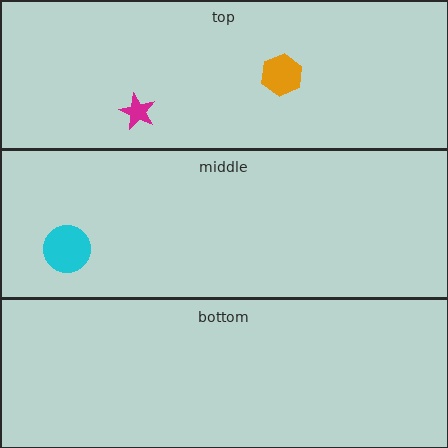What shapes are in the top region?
The orange hexagon, the magenta star.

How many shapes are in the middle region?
1.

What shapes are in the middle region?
The cyan circle.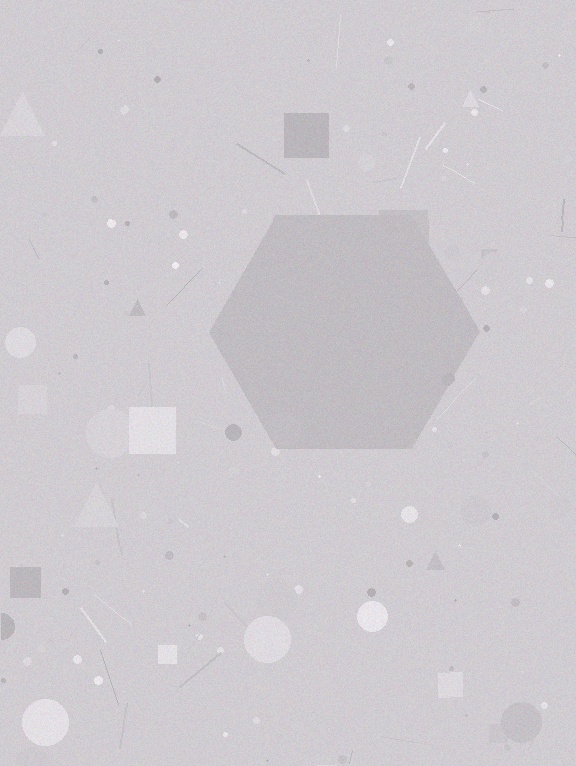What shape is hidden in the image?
A hexagon is hidden in the image.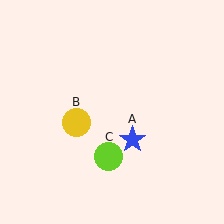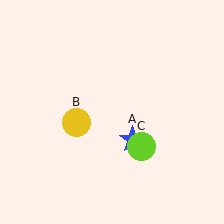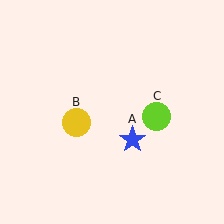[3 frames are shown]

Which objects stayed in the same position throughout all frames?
Blue star (object A) and yellow circle (object B) remained stationary.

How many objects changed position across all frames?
1 object changed position: lime circle (object C).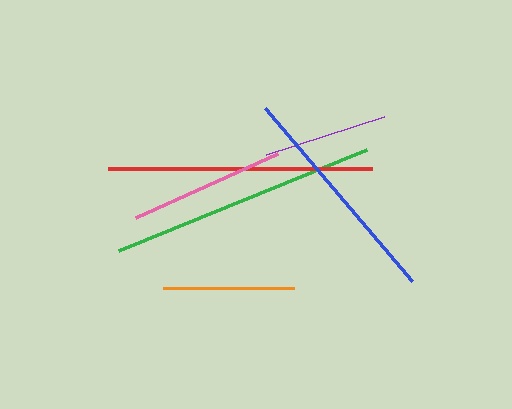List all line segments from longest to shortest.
From longest to shortest: green, red, blue, pink, orange, purple.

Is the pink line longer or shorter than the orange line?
The pink line is longer than the orange line.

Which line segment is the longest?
The green line is the longest at approximately 268 pixels.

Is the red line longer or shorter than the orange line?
The red line is longer than the orange line.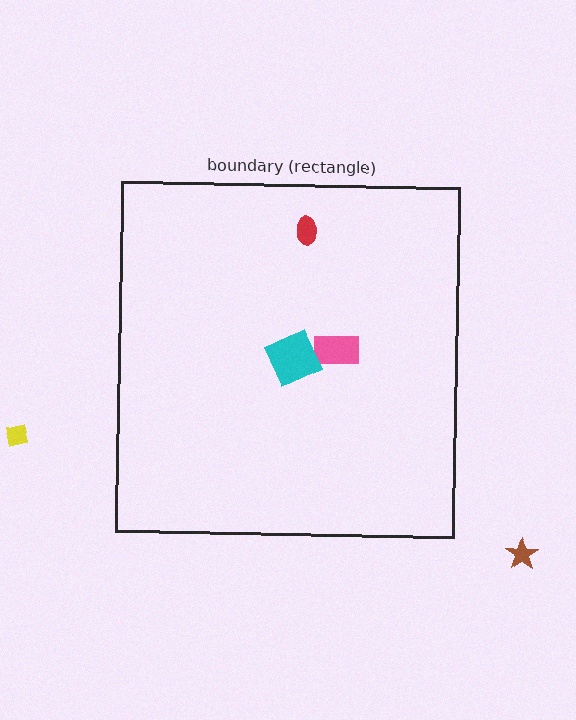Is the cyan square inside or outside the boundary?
Inside.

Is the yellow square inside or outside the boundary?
Outside.